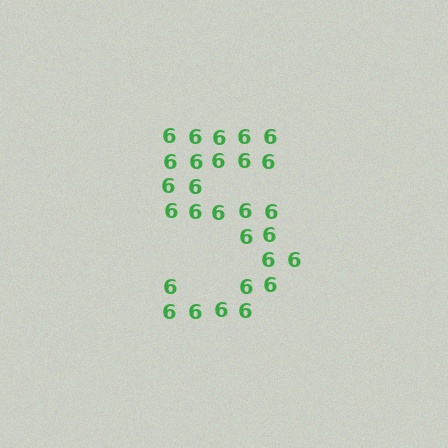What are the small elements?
The small elements are digit 6's.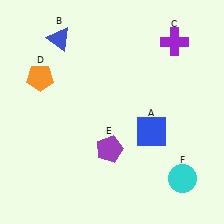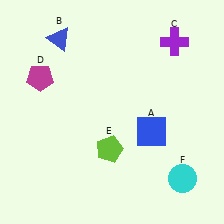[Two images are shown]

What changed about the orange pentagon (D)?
In Image 1, D is orange. In Image 2, it changed to magenta.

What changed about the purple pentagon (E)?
In Image 1, E is purple. In Image 2, it changed to lime.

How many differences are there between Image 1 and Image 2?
There are 2 differences between the two images.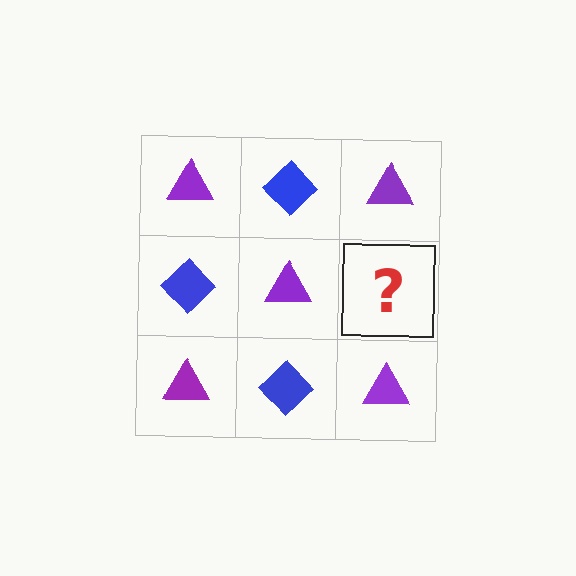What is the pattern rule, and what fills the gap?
The rule is that it alternates purple triangle and blue diamond in a checkerboard pattern. The gap should be filled with a blue diamond.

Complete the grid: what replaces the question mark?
The question mark should be replaced with a blue diamond.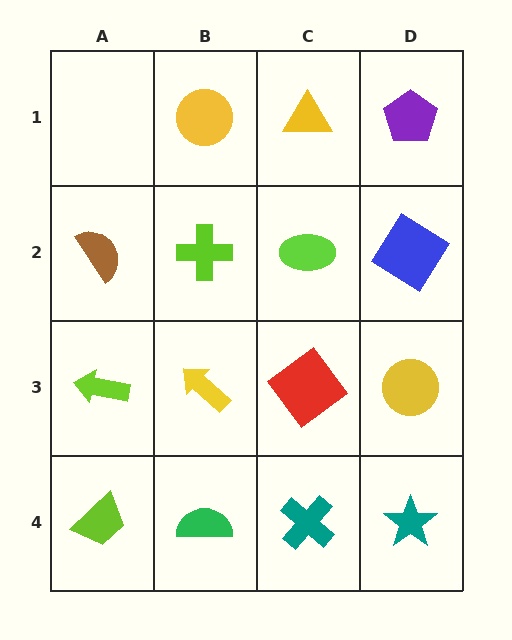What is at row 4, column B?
A green semicircle.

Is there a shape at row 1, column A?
No, that cell is empty.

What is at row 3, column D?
A yellow circle.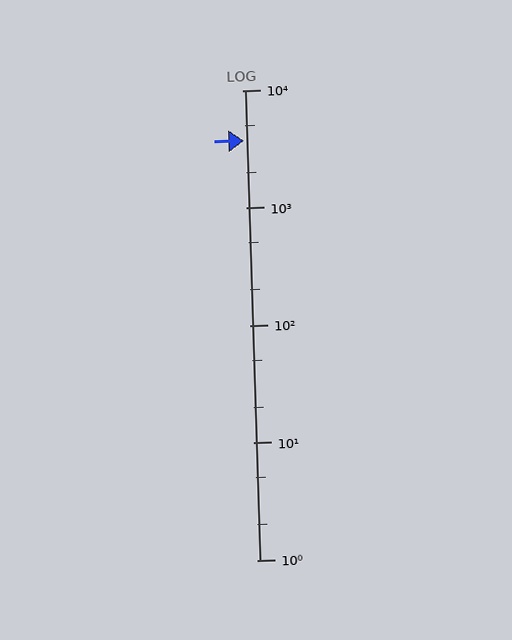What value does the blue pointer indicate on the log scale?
The pointer indicates approximately 3700.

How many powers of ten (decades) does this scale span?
The scale spans 4 decades, from 1 to 10000.